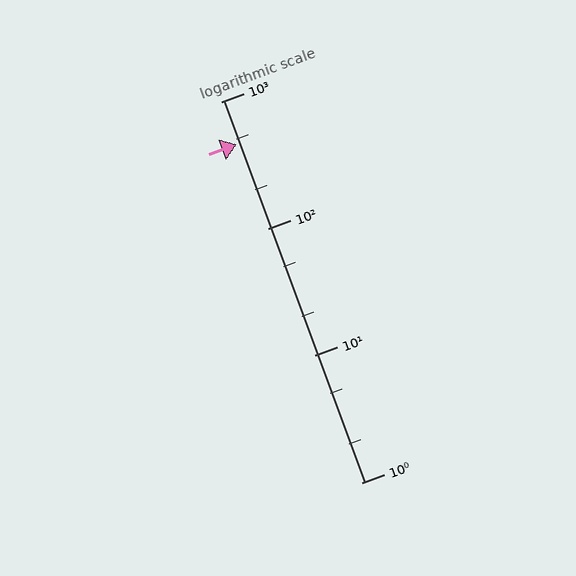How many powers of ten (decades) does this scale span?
The scale spans 3 decades, from 1 to 1000.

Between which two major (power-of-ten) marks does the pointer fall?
The pointer is between 100 and 1000.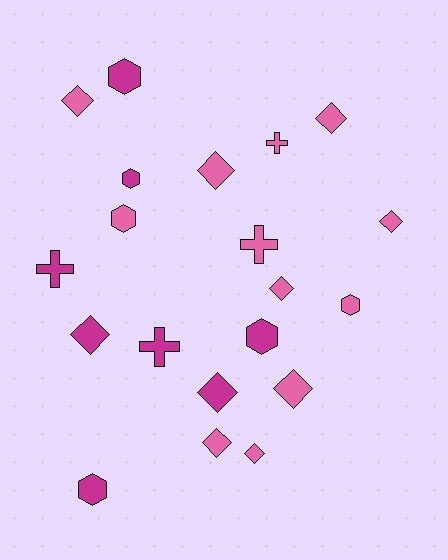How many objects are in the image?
There are 20 objects.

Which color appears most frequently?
Pink, with 12 objects.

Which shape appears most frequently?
Diamond, with 10 objects.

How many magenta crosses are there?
There are 2 magenta crosses.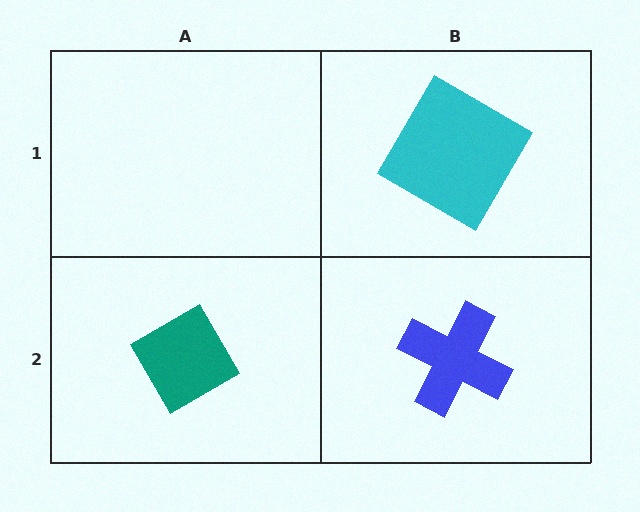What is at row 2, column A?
A teal diamond.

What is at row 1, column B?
A cyan square.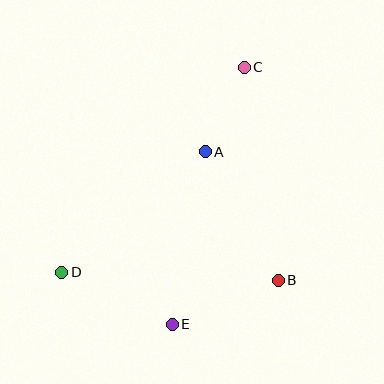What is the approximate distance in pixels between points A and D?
The distance between A and D is approximately 187 pixels.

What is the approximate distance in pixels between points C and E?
The distance between C and E is approximately 267 pixels.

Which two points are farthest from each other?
Points C and D are farthest from each other.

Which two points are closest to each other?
Points A and C are closest to each other.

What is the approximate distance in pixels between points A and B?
The distance between A and B is approximately 148 pixels.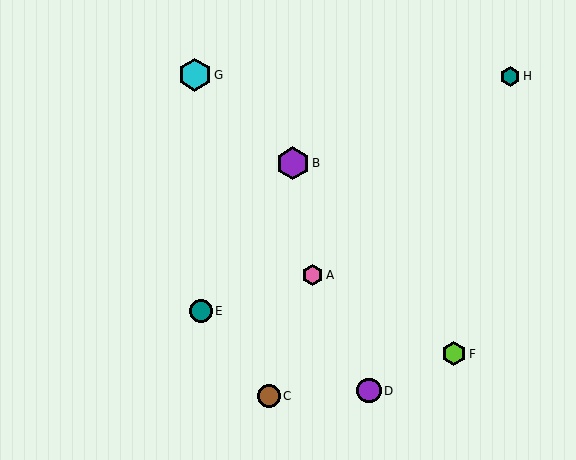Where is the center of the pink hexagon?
The center of the pink hexagon is at (312, 275).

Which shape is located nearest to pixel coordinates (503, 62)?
The teal hexagon (labeled H) at (510, 76) is nearest to that location.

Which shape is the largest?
The purple hexagon (labeled B) is the largest.